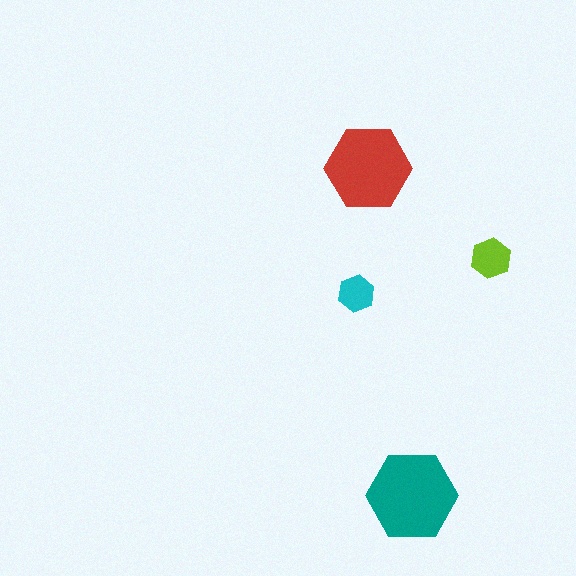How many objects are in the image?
There are 4 objects in the image.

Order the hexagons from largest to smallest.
the teal one, the red one, the lime one, the cyan one.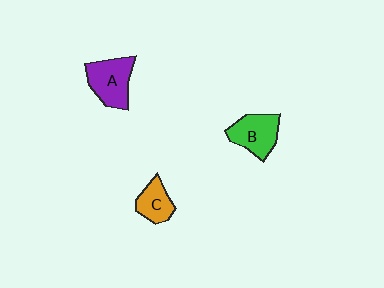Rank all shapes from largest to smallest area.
From largest to smallest: A (purple), B (green), C (orange).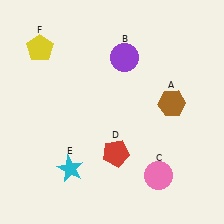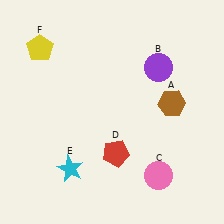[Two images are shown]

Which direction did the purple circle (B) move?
The purple circle (B) moved right.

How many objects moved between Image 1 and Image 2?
1 object moved between the two images.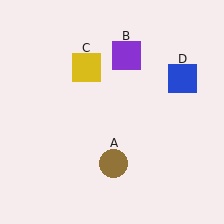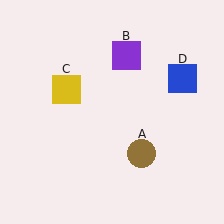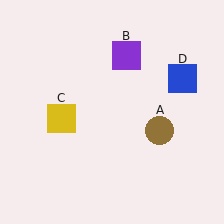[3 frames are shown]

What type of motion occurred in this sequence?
The brown circle (object A), yellow square (object C) rotated counterclockwise around the center of the scene.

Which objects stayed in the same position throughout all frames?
Purple square (object B) and blue square (object D) remained stationary.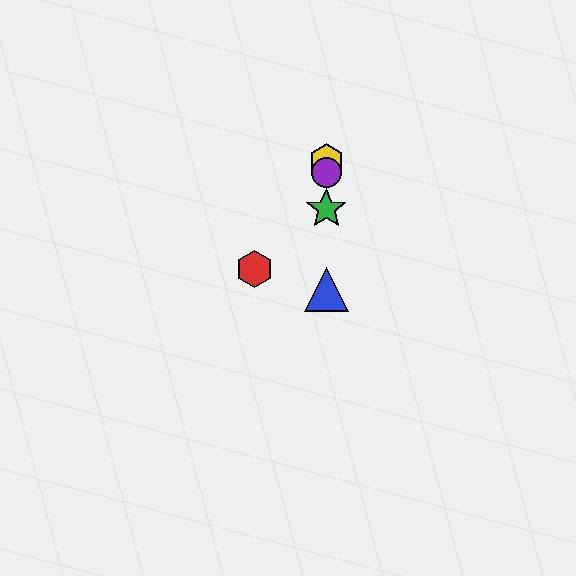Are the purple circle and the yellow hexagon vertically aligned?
Yes, both are at x≈326.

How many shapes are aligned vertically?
4 shapes (the blue triangle, the green star, the yellow hexagon, the purple circle) are aligned vertically.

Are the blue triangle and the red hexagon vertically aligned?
No, the blue triangle is at x≈326 and the red hexagon is at x≈254.